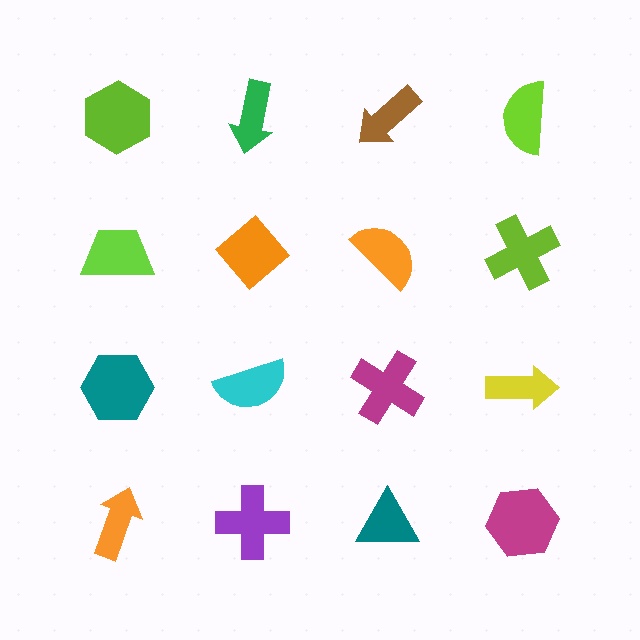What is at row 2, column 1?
A lime trapezoid.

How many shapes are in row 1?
4 shapes.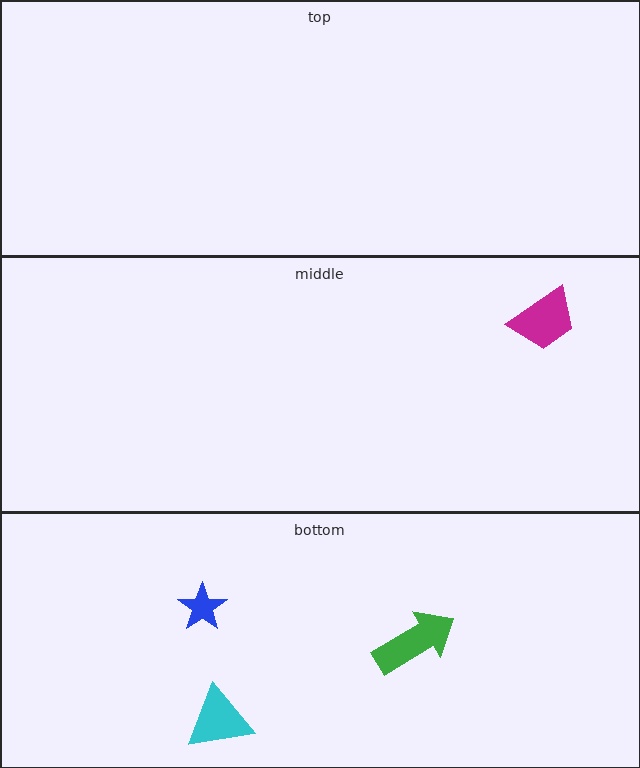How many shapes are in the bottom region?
3.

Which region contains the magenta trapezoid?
The middle region.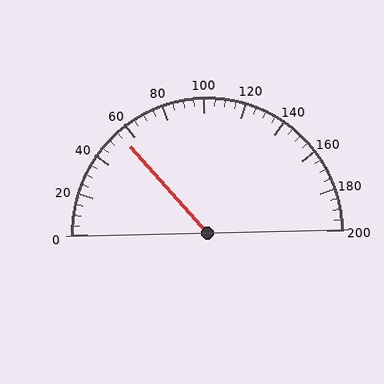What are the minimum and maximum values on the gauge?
The gauge ranges from 0 to 200.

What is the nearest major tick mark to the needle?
The nearest major tick mark is 60.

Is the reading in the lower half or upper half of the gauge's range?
The reading is in the lower half of the range (0 to 200).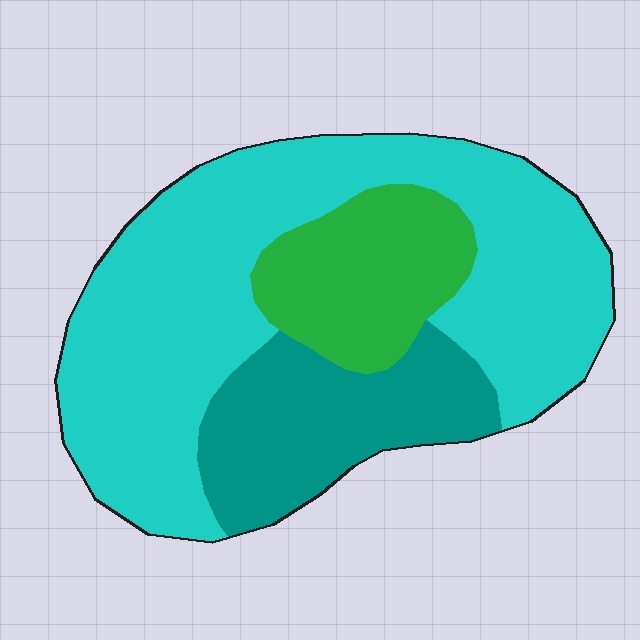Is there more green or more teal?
Teal.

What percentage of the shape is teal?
Teal takes up less than a quarter of the shape.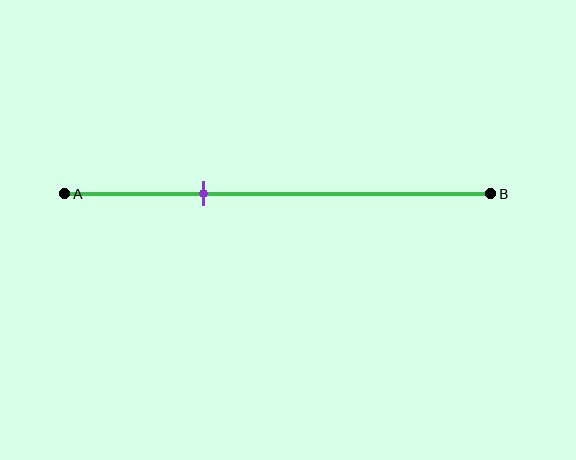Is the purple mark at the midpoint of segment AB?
No, the mark is at about 35% from A, not at the 50% midpoint.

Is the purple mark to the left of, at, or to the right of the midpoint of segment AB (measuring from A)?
The purple mark is to the left of the midpoint of segment AB.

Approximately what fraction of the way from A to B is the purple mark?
The purple mark is approximately 35% of the way from A to B.